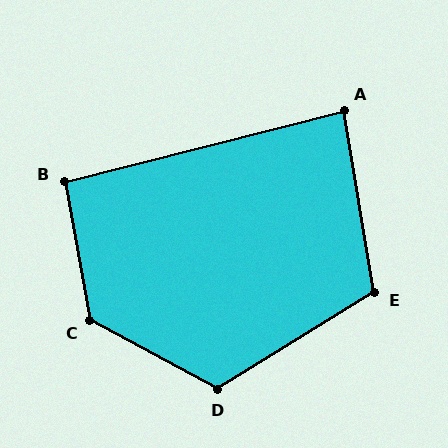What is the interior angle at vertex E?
Approximately 112 degrees (obtuse).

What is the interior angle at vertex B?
Approximately 94 degrees (approximately right).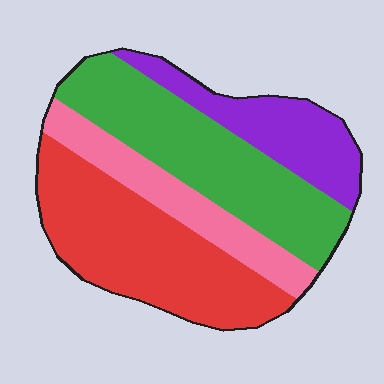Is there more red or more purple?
Red.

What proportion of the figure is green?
Green takes up about one third (1/3) of the figure.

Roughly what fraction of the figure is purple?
Purple takes up less than a quarter of the figure.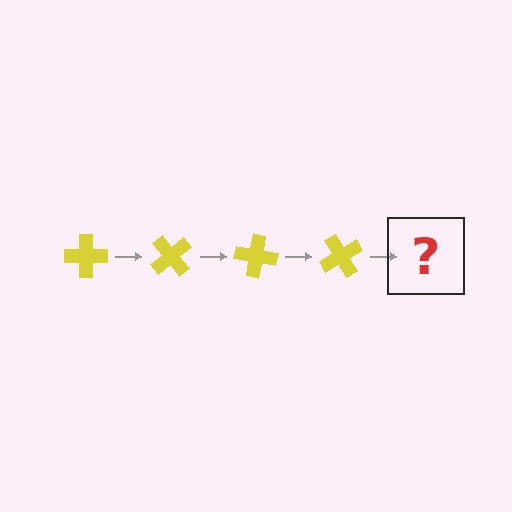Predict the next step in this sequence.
The next step is a yellow cross rotated 200 degrees.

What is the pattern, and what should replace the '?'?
The pattern is that the cross rotates 50 degrees each step. The '?' should be a yellow cross rotated 200 degrees.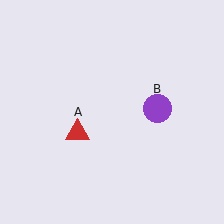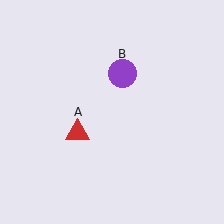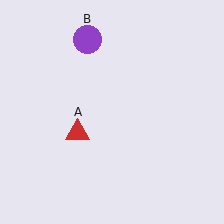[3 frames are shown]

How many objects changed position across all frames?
1 object changed position: purple circle (object B).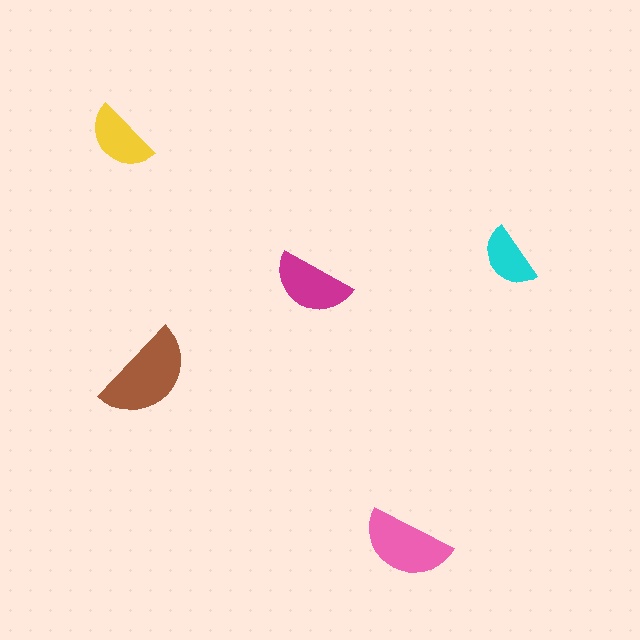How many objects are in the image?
There are 5 objects in the image.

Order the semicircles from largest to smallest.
the brown one, the pink one, the magenta one, the yellow one, the cyan one.